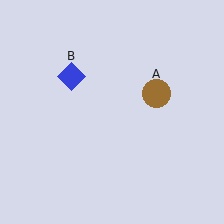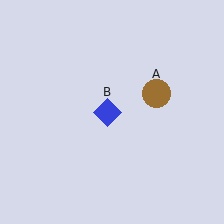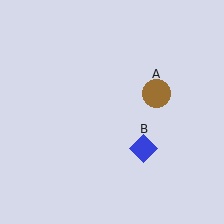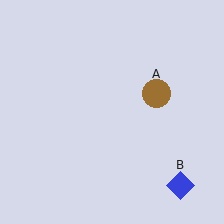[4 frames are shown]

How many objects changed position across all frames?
1 object changed position: blue diamond (object B).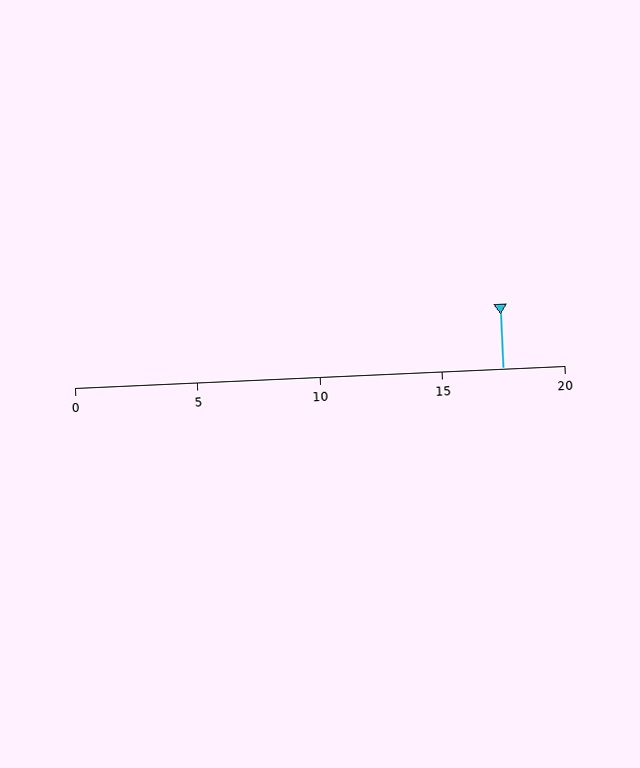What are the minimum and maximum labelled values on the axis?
The axis runs from 0 to 20.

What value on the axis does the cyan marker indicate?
The marker indicates approximately 17.5.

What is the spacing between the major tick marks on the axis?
The major ticks are spaced 5 apart.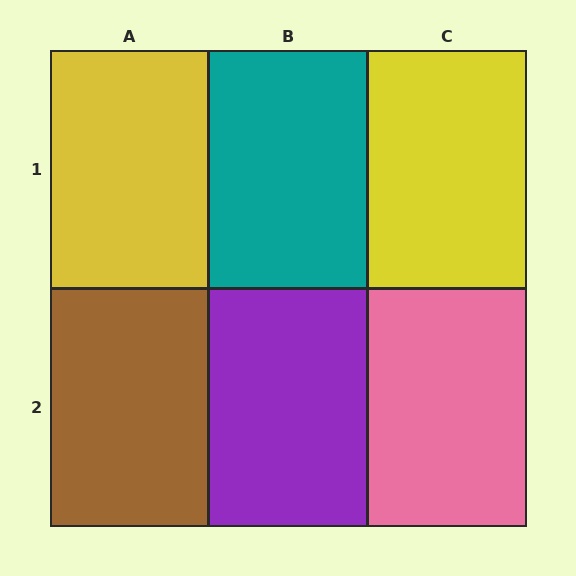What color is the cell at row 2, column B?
Purple.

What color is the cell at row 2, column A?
Brown.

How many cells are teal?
1 cell is teal.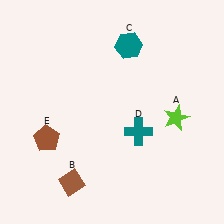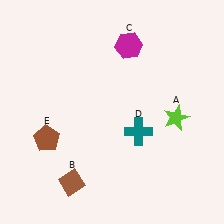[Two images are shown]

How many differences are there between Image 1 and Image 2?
There is 1 difference between the two images.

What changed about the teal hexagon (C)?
In Image 1, C is teal. In Image 2, it changed to magenta.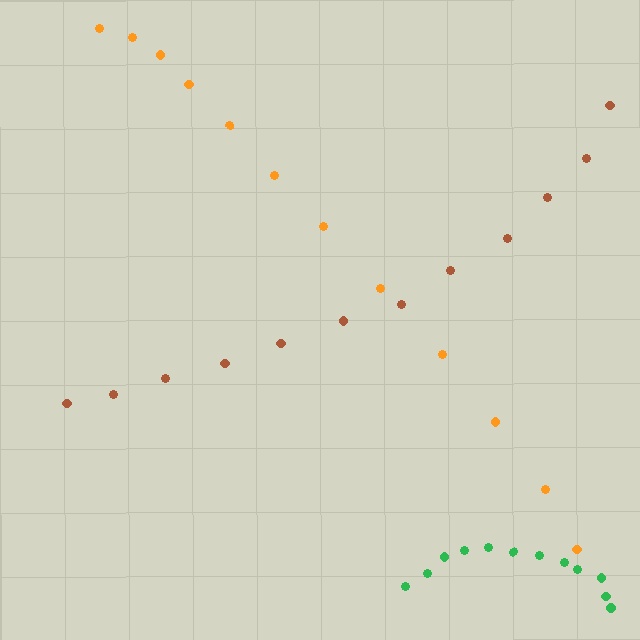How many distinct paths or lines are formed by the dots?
There are 3 distinct paths.